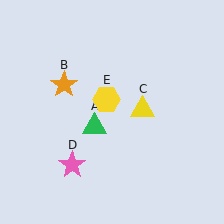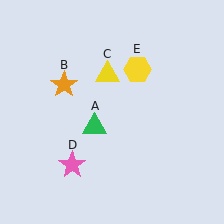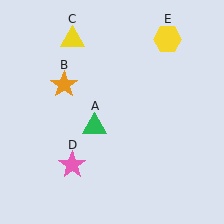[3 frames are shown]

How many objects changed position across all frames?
2 objects changed position: yellow triangle (object C), yellow hexagon (object E).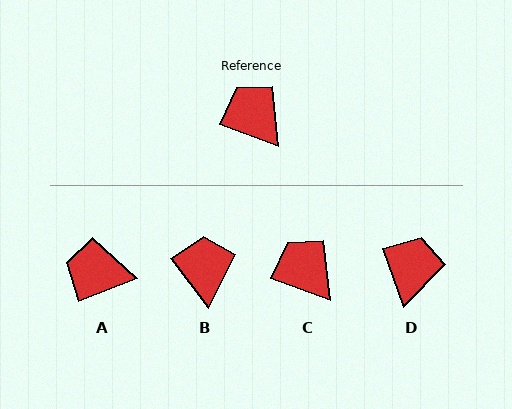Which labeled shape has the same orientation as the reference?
C.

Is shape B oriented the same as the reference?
No, it is off by about 32 degrees.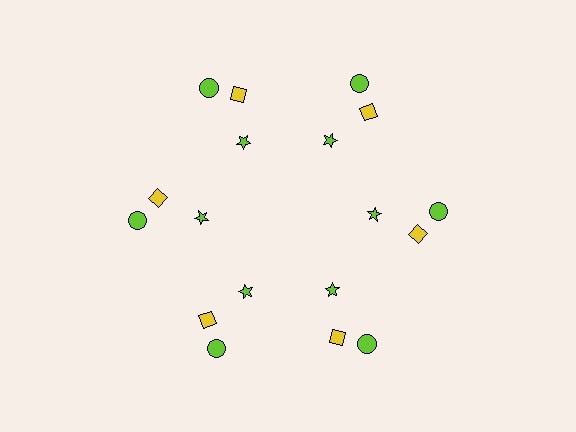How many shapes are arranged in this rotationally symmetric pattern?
There are 18 shapes, arranged in 6 groups of 3.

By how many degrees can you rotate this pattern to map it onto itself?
The pattern maps onto itself every 60 degrees of rotation.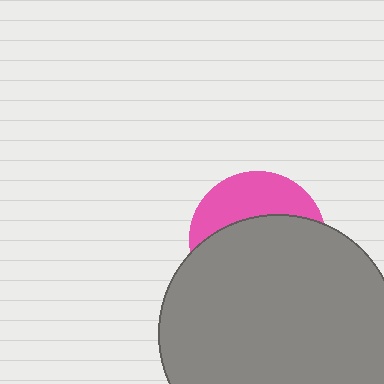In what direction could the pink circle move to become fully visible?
The pink circle could move up. That would shift it out from behind the gray circle entirely.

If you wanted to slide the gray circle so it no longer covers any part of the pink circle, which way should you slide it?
Slide it down — that is the most direct way to separate the two shapes.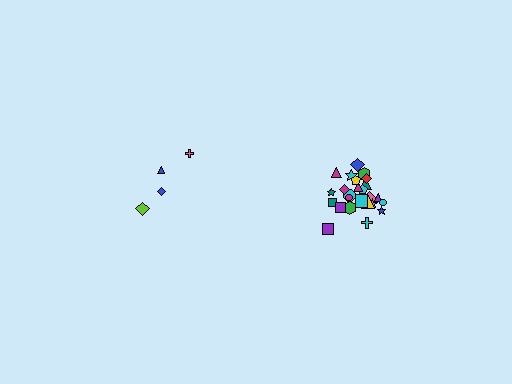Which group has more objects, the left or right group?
The right group.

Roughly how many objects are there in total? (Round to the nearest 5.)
Roughly 30 objects in total.